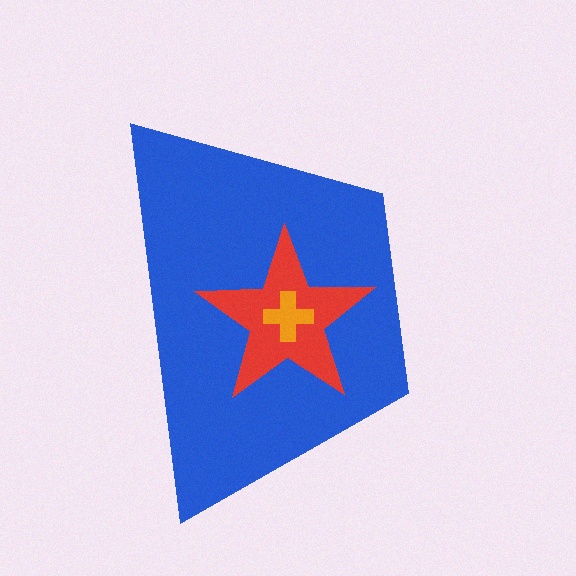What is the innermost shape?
The orange cross.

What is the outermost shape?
The blue trapezoid.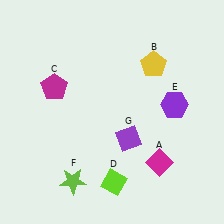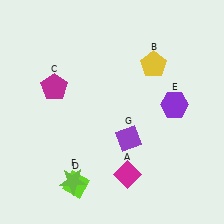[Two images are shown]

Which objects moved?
The objects that moved are: the magenta diamond (A), the lime diamond (D).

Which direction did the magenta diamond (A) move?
The magenta diamond (A) moved left.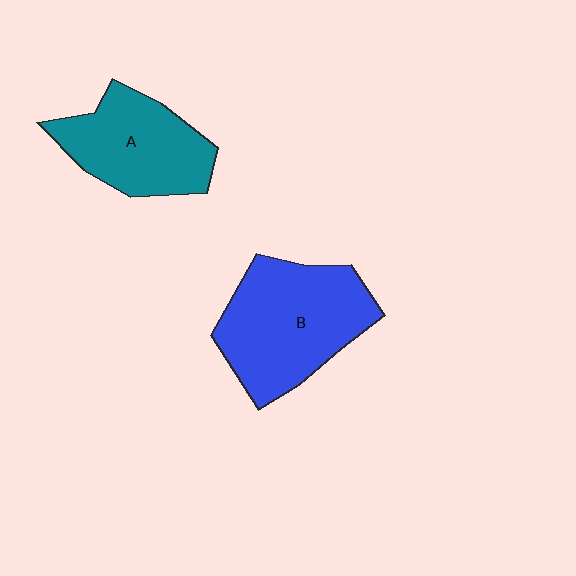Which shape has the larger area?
Shape B (blue).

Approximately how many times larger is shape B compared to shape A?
Approximately 1.3 times.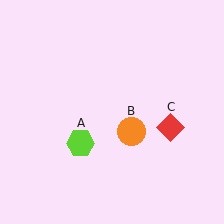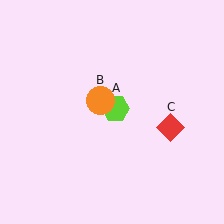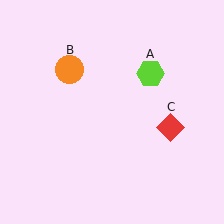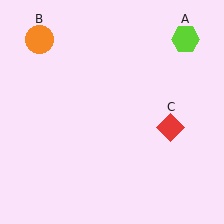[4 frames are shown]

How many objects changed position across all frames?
2 objects changed position: lime hexagon (object A), orange circle (object B).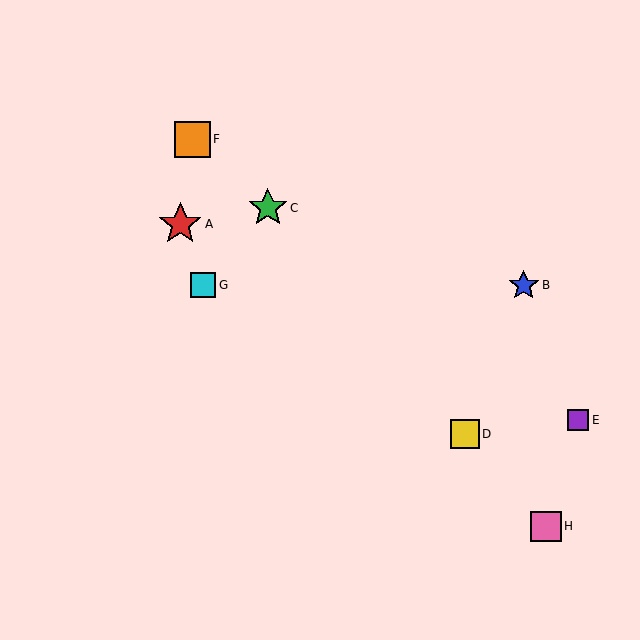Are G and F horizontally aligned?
No, G is at y≈285 and F is at y≈139.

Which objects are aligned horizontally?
Objects B, G are aligned horizontally.